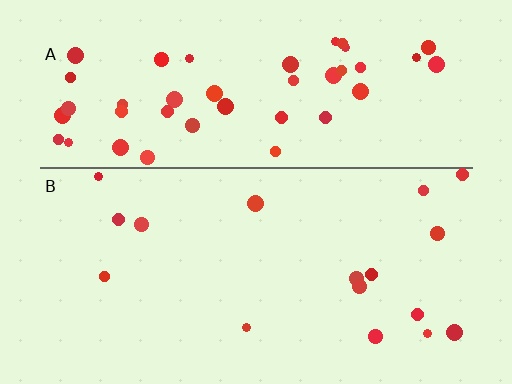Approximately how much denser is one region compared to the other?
Approximately 2.8× — region A over region B.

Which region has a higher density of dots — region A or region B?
A (the top).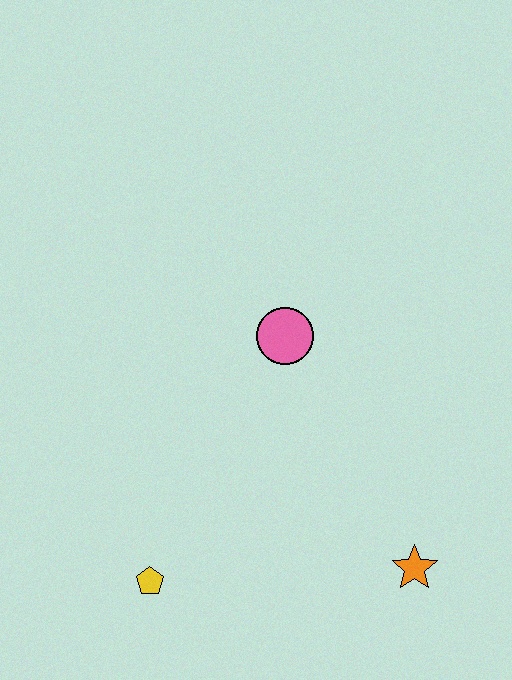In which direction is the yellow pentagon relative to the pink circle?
The yellow pentagon is below the pink circle.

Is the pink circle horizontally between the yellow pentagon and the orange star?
Yes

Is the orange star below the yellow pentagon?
No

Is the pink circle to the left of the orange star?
Yes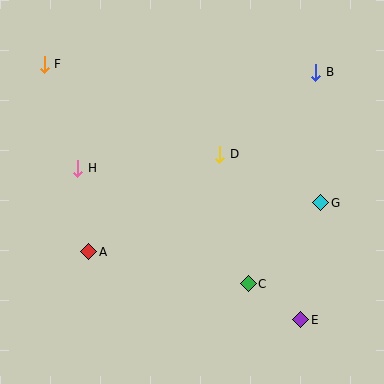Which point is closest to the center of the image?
Point D at (220, 154) is closest to the center.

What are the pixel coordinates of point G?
Point G is at (321, 203).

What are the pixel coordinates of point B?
Point B is at (316, 72).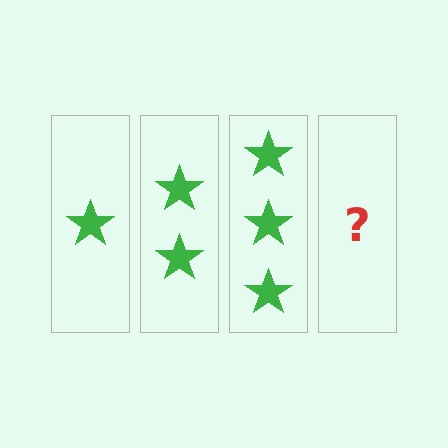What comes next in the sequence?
The next element should be 4 stars.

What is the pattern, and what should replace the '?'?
The pattern is that each step adds one more star. The '?' should be 4 stars.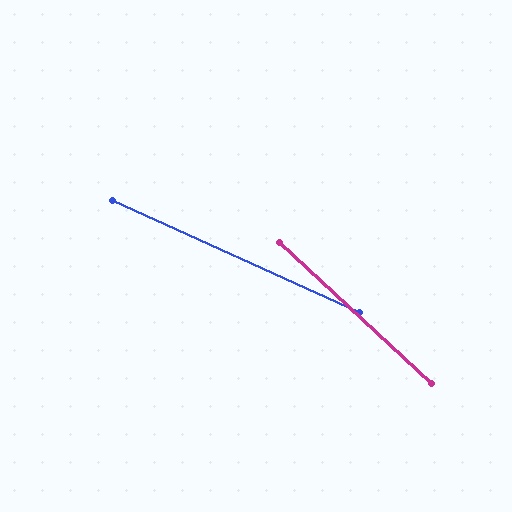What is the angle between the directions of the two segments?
Approximately 18 degrees.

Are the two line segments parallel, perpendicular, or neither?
Neither parallel nor perpendicular — they differ by about 18°.